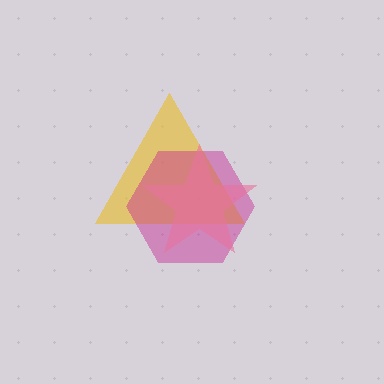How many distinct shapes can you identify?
There are 3 distinct shapes: a yellow triangle, a magenta hexagon, a pink star.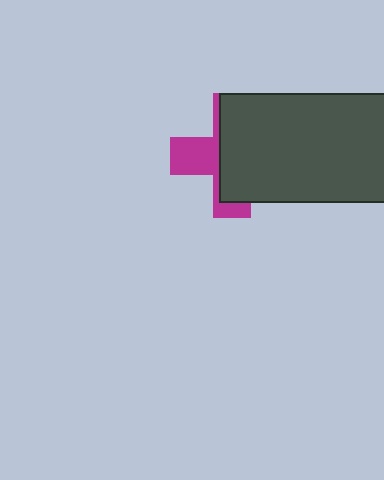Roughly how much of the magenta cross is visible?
A small part of it is visible (roughly 36%).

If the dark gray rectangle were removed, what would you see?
You would see the complete magenta cross.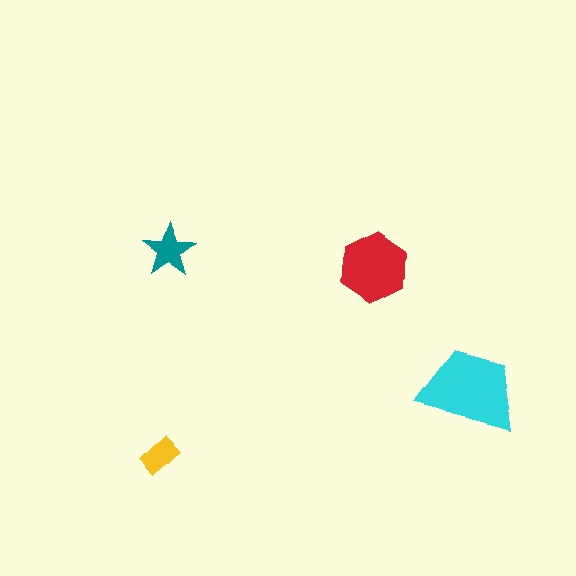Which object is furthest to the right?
The cyan trapezoid is rightmost.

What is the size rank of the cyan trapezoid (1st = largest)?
1st.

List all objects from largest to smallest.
The cyan trapezoid, the red hexagon, the teal star, the yellow rectangle.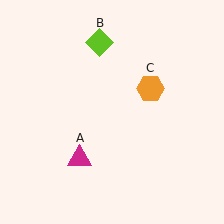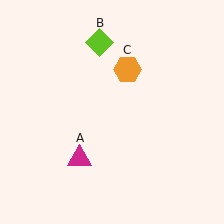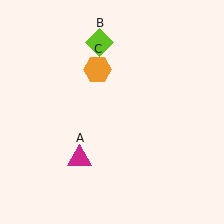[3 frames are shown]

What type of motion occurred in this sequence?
The orange hexagon (object C) rotated counterclockwise around the center of the scene.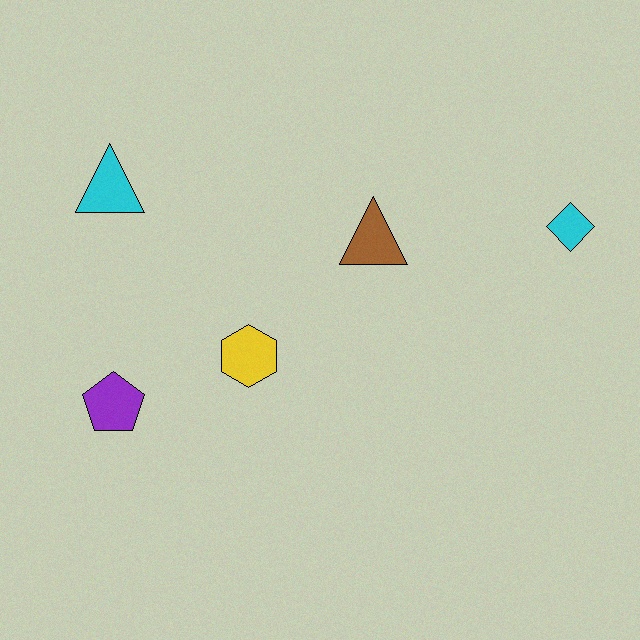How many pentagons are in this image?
There is 1 pentagon.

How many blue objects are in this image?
There are no blue objects.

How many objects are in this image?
There are 5 objects.